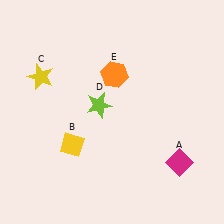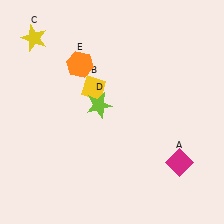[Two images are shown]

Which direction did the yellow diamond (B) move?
The yellow diamond (B) moved up.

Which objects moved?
The objects that moved are: the yellow diamond (B), the yellow star (C), the orange hexagon (E).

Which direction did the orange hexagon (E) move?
The orange hexagon (E) moved left.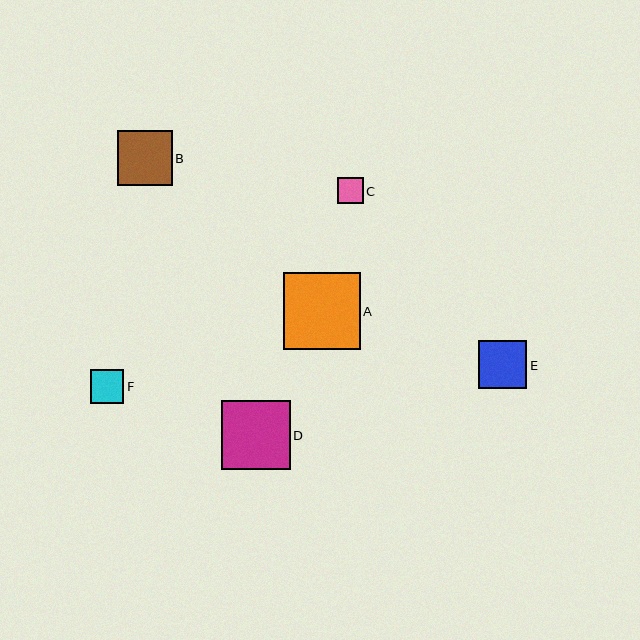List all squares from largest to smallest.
From largest to smallest: A, D, B, E, F, C.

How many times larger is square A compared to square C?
Square A is approximately 3.0 times the size of square C.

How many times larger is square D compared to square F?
Square D is approximately 2.0 times the size of square F.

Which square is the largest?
Square A is the largest with a size of approximately 77 pixels.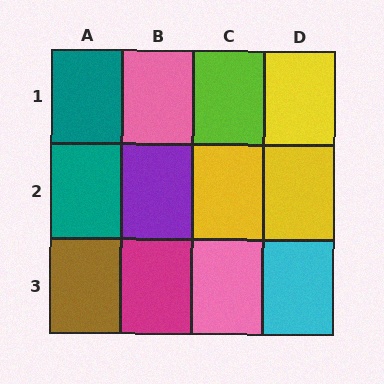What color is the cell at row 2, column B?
Purple.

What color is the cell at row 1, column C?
Lime.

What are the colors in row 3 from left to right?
Brown, magenta, pink, cyan.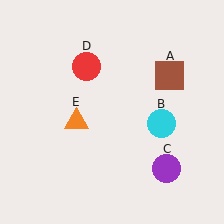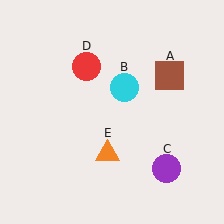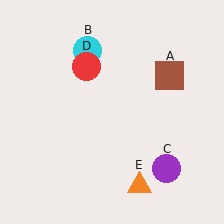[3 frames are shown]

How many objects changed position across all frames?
2 objects changed position: cyan circle (object B), orange triangle (object E).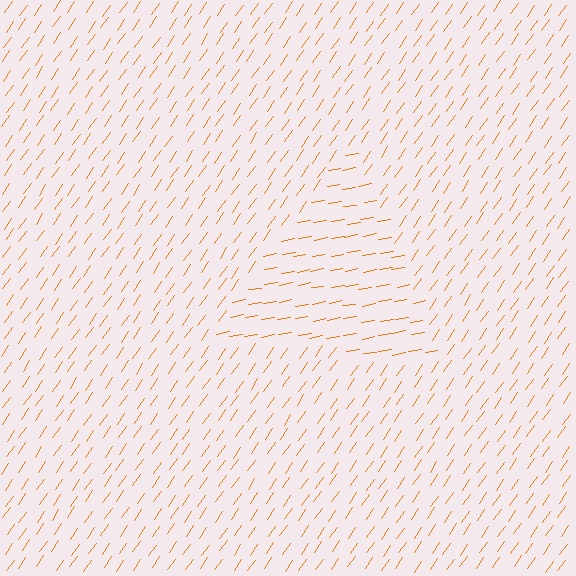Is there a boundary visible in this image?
Yes, there is a texture boundary formed by a change in line orientation.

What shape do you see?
I see a triangle.